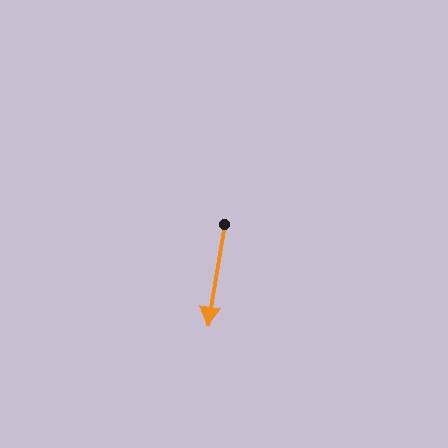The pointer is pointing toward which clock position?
Roughly 6 o'clock.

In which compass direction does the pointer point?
South.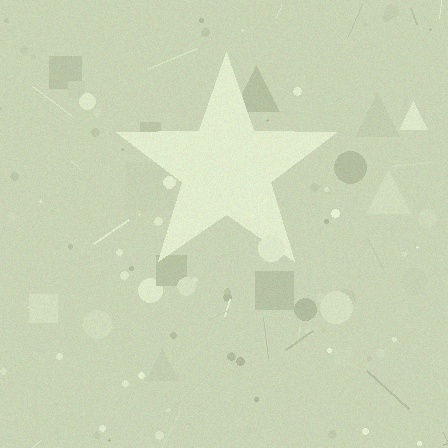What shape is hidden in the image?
A star is hidden in the image.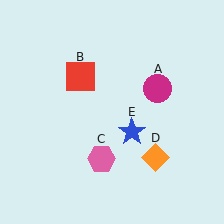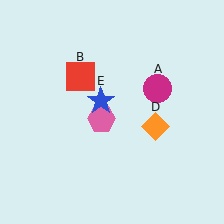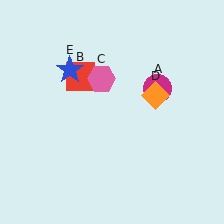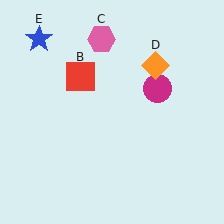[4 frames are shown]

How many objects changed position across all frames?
3 objects changed position: pink hexagon (object C), orange diamond (object D), blue star (object E).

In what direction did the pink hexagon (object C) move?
The pink hexagon (object C) moved up.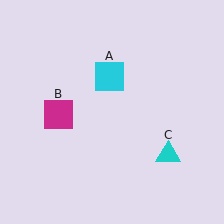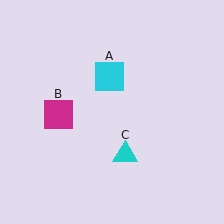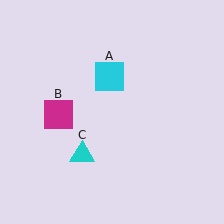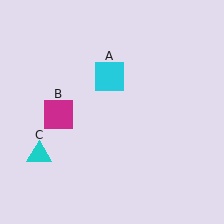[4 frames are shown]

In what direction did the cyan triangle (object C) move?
The cyan triangle (object C) moved left.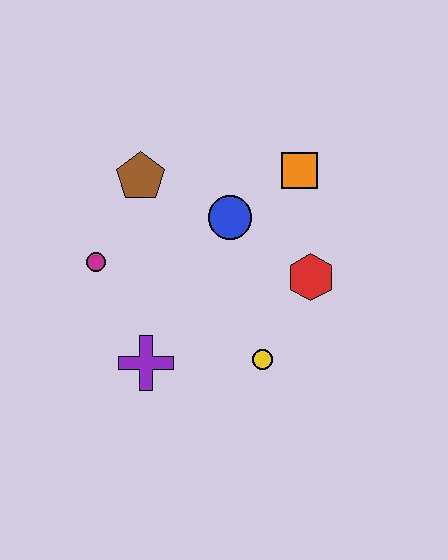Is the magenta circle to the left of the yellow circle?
Yes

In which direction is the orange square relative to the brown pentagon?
The orange square is to the right of the brown pentagon.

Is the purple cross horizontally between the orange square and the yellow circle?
No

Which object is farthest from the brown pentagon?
The yellow circle is farthest from the brown pentagon.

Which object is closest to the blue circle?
The orange square is closest to the blue circle.